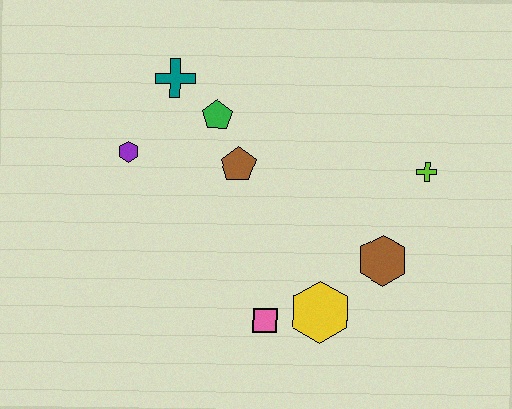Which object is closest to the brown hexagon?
The yellow hexagon is closest to the brown hexagon.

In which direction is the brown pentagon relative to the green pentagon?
The brown pentagon is below the green pentagon.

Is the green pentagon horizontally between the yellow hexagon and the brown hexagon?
No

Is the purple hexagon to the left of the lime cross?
Yes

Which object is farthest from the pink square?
The teal cross is farthest from the pink square.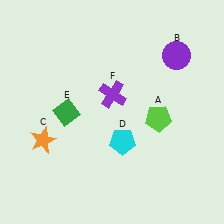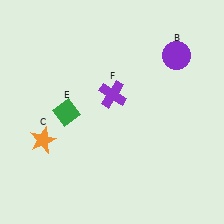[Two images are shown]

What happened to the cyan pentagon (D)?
The cyan pentagon (D) was removed in Image 2. It was in the bottom-right area of Image 1.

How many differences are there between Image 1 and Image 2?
There are 2 differences between the two images.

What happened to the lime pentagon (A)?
The lime pentagon (A) was removed in Image 2. It was in the bottom-right area of Image 1.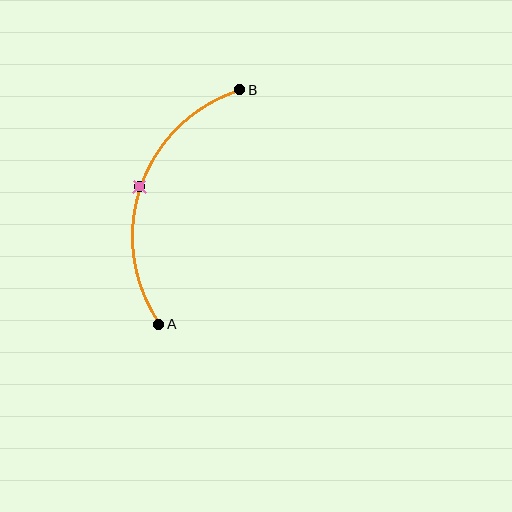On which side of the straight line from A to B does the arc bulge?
The arc bulges to the left of the straight line connecting A and B.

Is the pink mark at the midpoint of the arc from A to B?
Yes. The pink mark lies on the arc at equal arc-length from both A and B — it is the arc midpoint.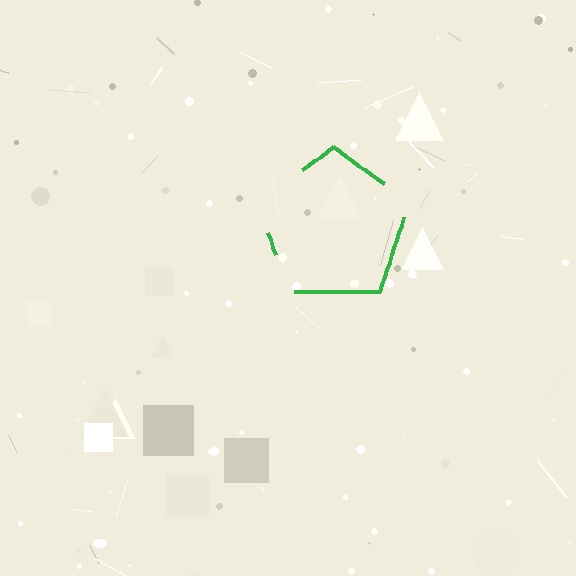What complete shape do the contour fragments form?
The contour fragments form a pentagon.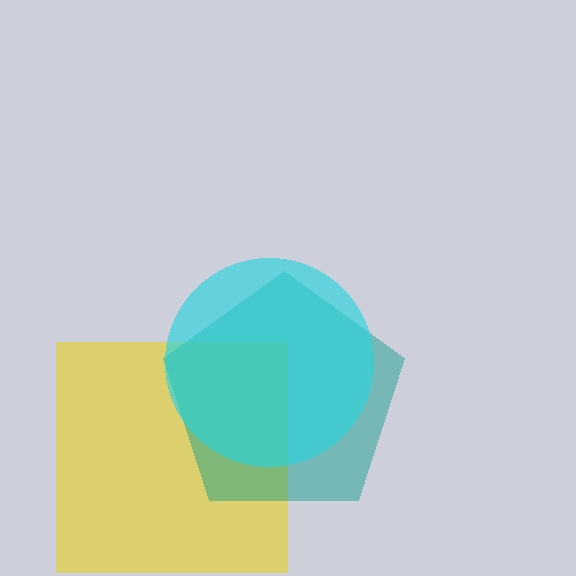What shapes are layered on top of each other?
The layered shapes are: a yellow square, a teal pentagon, a cyan circle.